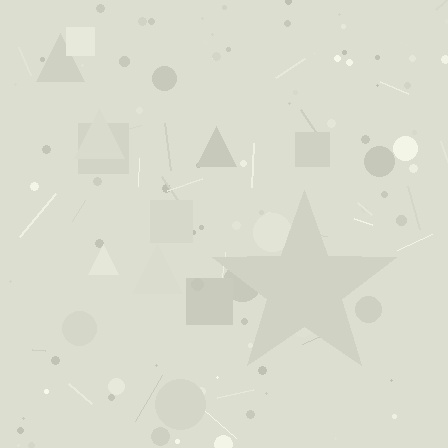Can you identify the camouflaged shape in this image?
The camouflaged shape is a star.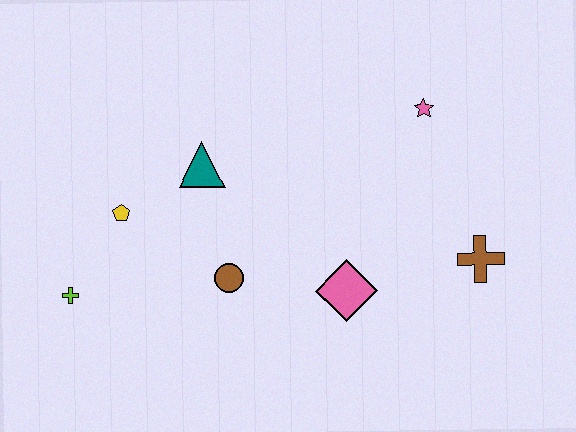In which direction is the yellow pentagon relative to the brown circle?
The yellow pentagon is to the left of the brown circle.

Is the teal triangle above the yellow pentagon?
Yes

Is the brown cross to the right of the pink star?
Yes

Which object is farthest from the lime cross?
The brown cross is farthest from the lime cross.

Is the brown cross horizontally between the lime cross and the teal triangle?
No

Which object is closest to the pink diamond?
The brown circle is closest to the pink diamond.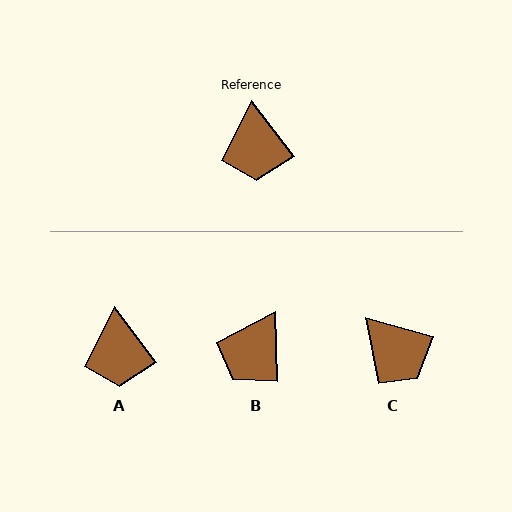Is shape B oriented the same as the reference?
No, it is off by about 36 degrees.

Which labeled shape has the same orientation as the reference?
A.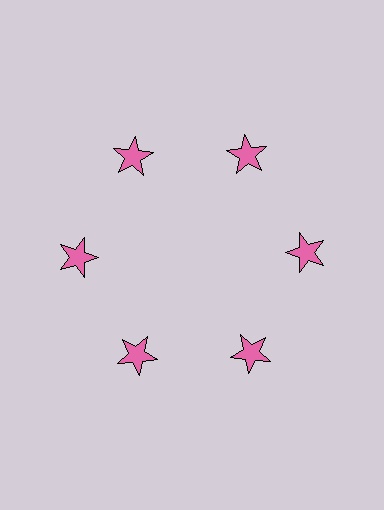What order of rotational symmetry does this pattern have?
This pattern has 6-fold rotational symmetry.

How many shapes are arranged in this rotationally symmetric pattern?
There are 6 shapes, arranged in 6 groups of 1.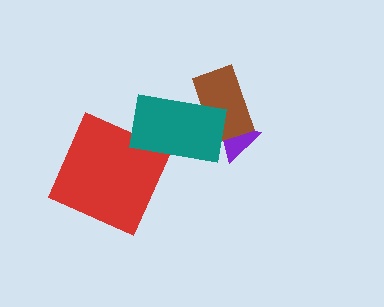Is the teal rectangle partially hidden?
No, no other shape covers it.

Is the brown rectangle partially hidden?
Yes, it is partially covered by another shape.